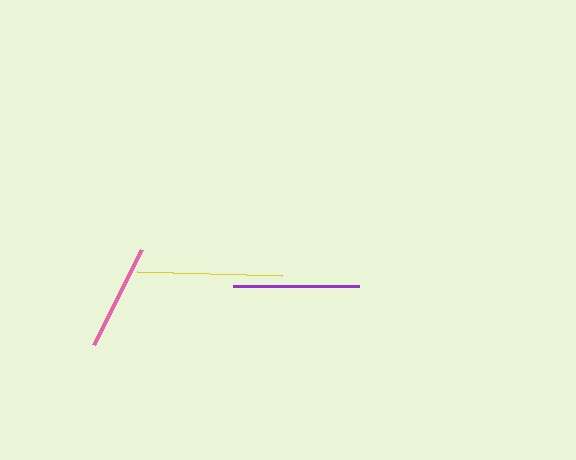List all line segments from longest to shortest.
From longest to shortest: yellow, purple, pink.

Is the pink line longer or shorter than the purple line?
The purple line is longer than the pink line.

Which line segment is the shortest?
The pink line is the shortest at approximately 107 pixels.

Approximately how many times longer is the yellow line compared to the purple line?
The yellow line is approximately 1.1 times the length of the purple line.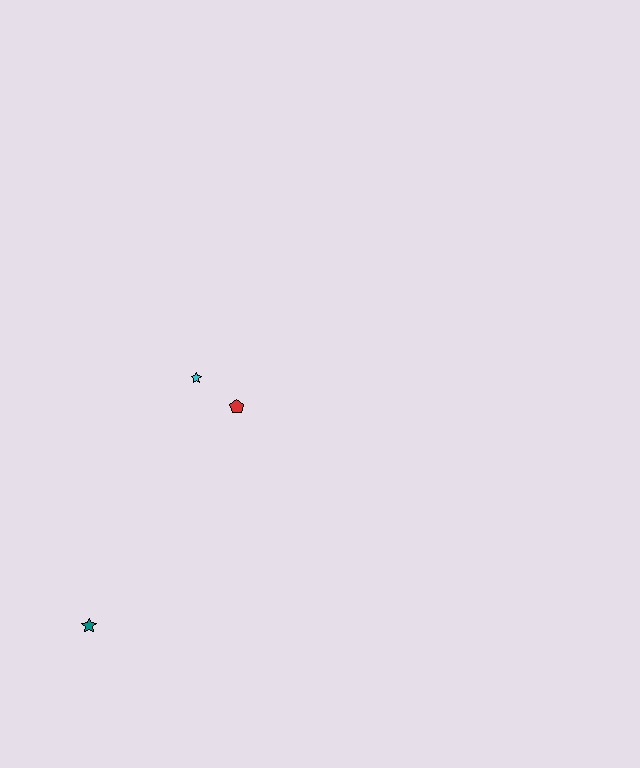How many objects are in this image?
There are 3 objects.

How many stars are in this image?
There are 2 stars.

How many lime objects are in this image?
There are no lime objects.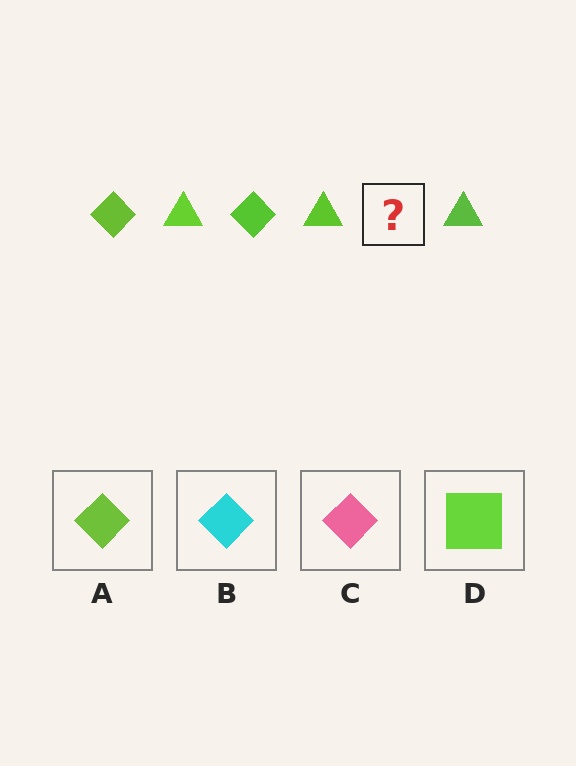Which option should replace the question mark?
Option A.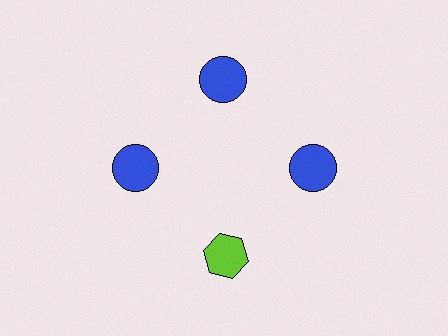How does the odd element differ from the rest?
It differs in both color (lime instead of blue) and shape (hexagon instead of circle).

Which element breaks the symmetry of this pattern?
The lime hexagon at roughly the 6 o'clock position breaks the symmetry. All other shapes are blue circles.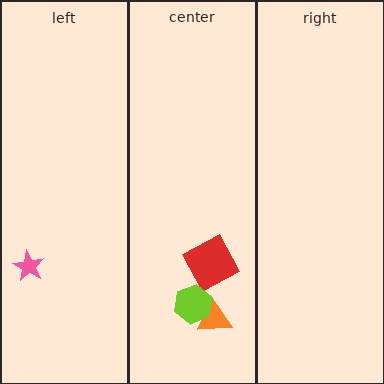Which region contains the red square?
The center region.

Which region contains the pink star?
The left region.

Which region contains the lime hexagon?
The center region.